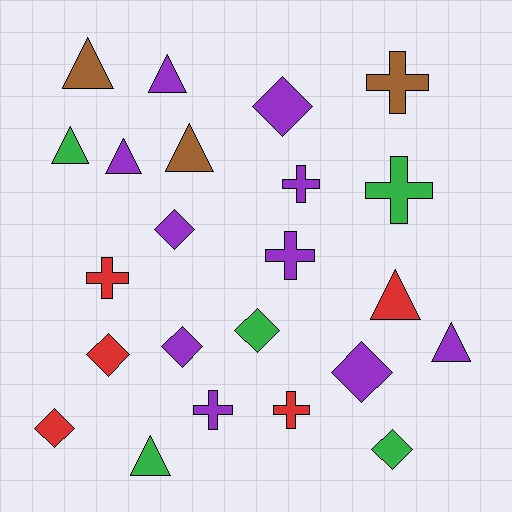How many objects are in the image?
There are 23 objects.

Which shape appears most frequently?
Triangle, with 8 objects.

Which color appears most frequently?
Purple, with 10 objects.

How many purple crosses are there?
There are 3 purple crosses.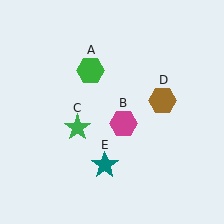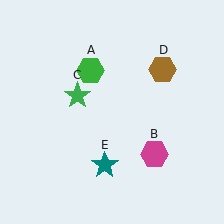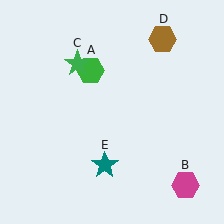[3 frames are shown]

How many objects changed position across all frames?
3 objects changed position: magenta hexagon (object B), green star (object C), brown hexagon (object D).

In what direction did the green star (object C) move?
The green star (object C) moved up.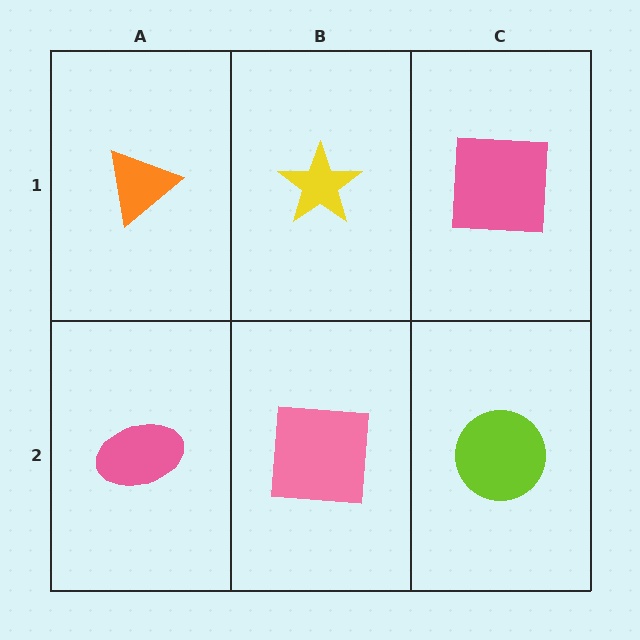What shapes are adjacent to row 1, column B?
A pink square (row 2, column B), an orange triangle (row 1, column A), a pink square (row 1, column C).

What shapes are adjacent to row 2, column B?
A yellow star (row 1, column B), a pink ellipse (row 2, column A), a lime circle (row 2, column C).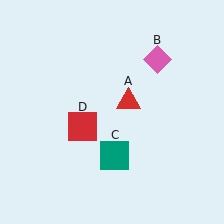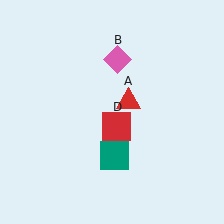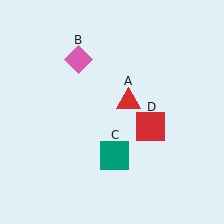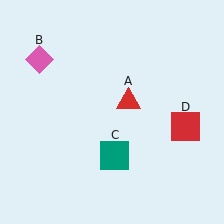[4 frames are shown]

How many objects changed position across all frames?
2 objects changed position: pink diamond (object B), red square (object D).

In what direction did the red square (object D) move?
The red square (object D) moved right.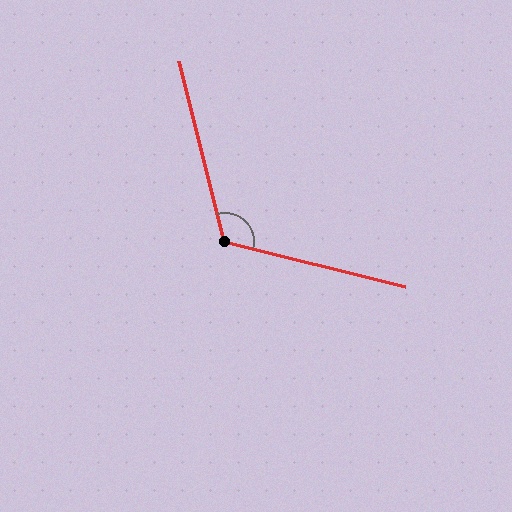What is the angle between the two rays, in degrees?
Approximately 118 degrees.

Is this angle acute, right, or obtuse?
It is obtuse.